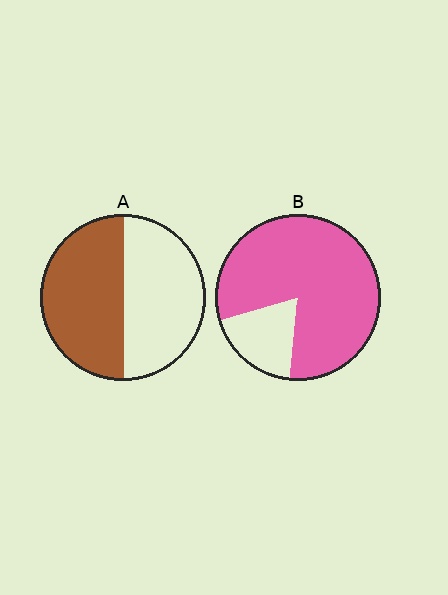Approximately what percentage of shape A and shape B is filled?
A is approximately 50% and B is approximately 80%.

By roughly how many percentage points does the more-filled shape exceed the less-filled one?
By roughly 30 percentage points (B over A).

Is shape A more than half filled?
Roughly half.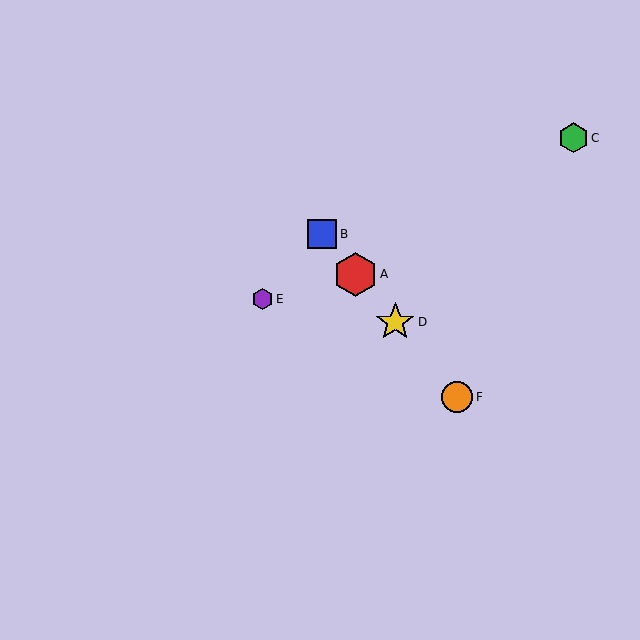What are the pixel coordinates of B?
Object B is at (322, 234).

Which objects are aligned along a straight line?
Objects A, B, D, F are aligned along a straight line.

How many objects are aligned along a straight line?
4 objects (A, B, D, F) are aligned along a straight line.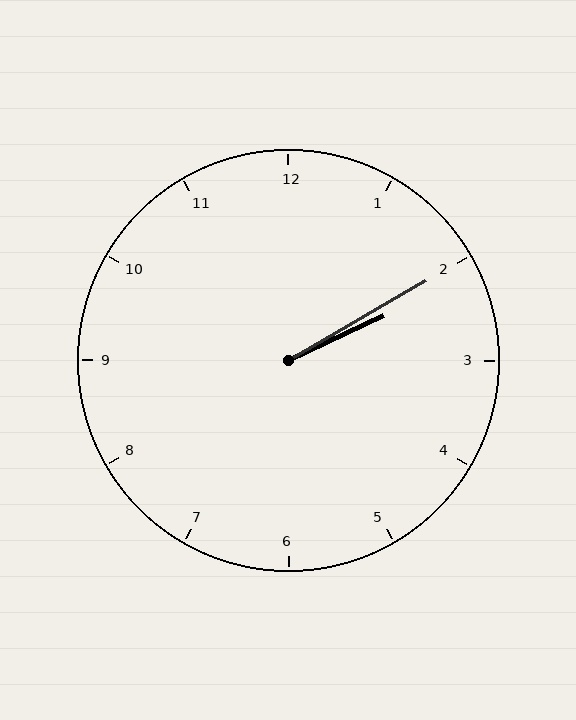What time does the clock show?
2:10.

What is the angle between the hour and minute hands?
Approximately 5 degrees.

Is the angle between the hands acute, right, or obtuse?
It is acute.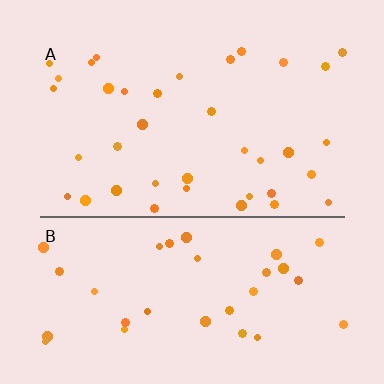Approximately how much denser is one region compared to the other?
Approximately 1.1× — region A over region B.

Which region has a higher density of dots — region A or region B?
A (the top).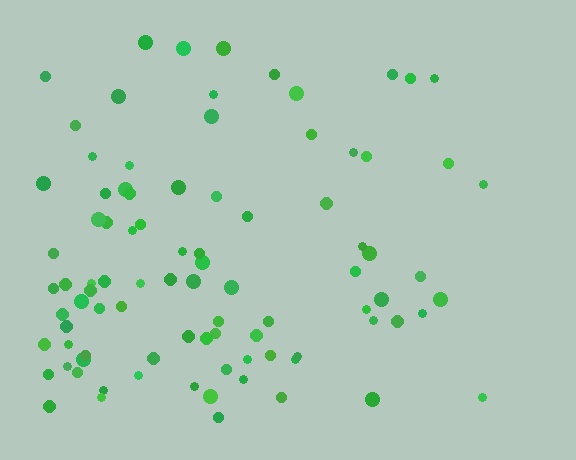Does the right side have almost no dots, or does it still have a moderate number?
Still a moderate number, just noticeably fewer than the left.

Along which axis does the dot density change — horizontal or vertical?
Horizontal.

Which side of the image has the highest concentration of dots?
The left.